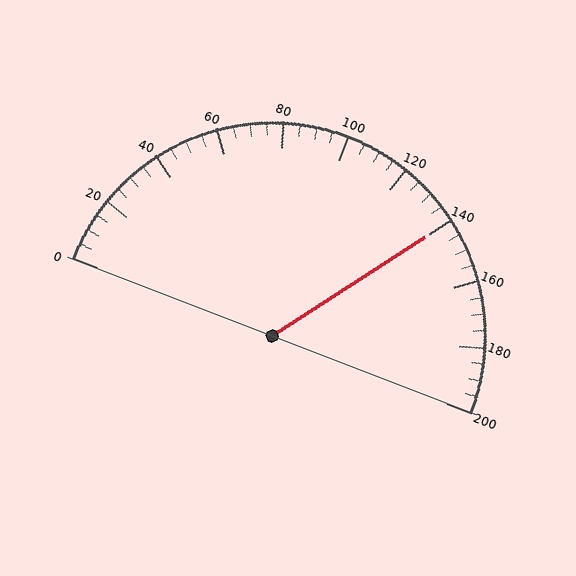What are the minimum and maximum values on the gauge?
The gauge ranges from 0 to 200.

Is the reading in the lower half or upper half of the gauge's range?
The reading is in the upper half of the range (0 to 200).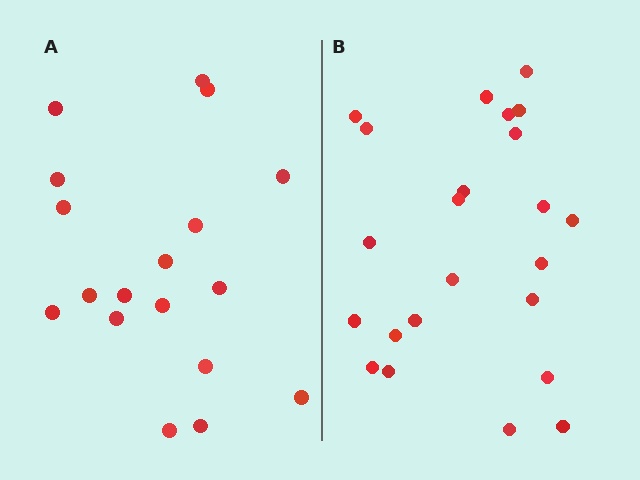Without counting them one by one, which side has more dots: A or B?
Region B (the right region) has more dots.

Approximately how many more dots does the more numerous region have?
Region B has about 5 more dots than region A.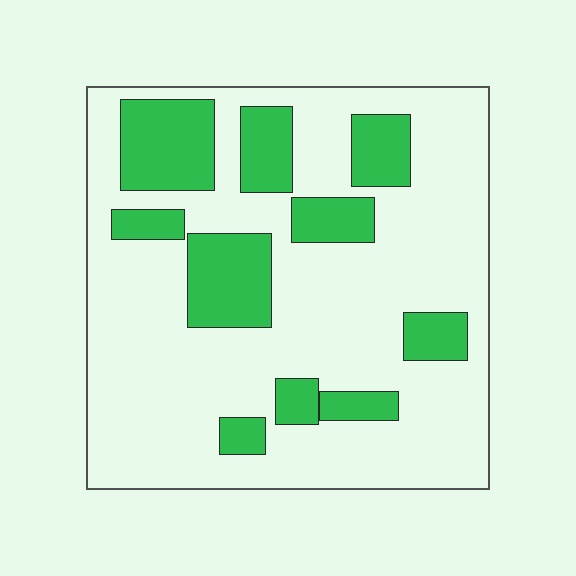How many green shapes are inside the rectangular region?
10.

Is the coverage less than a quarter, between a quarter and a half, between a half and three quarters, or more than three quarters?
Between a quarter and a half.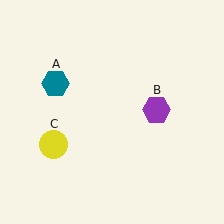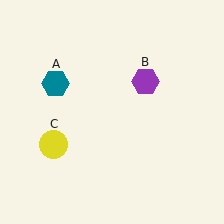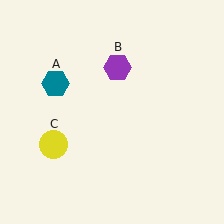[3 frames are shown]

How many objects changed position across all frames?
1 object changed position: purple hexagon (object B).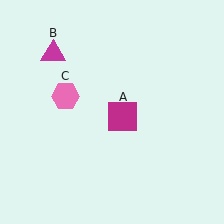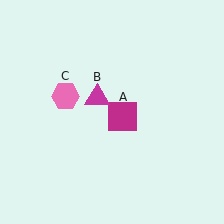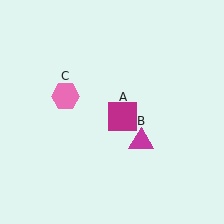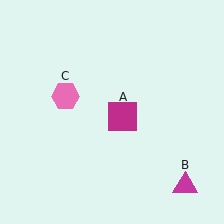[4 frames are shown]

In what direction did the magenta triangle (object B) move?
The magenta triangle (object B) moved down and to the right.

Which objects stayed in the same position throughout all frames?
Magenta square (object A) and pink hexagon (object C) remained stationary.